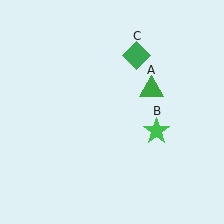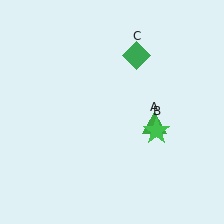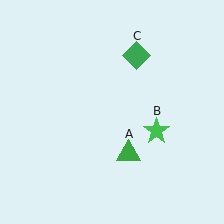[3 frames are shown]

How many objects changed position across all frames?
1 object changed position: green triangle (object A).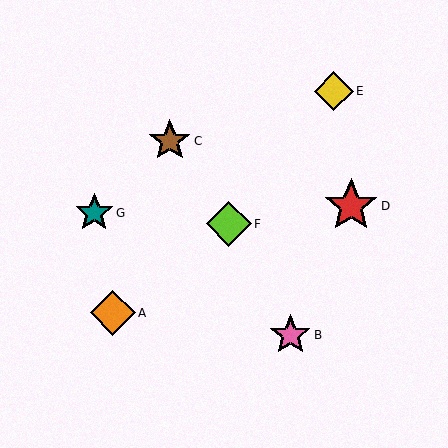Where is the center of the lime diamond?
The center of the lime diamond is at (229, 224).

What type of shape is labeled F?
Shape F is a lime diamond.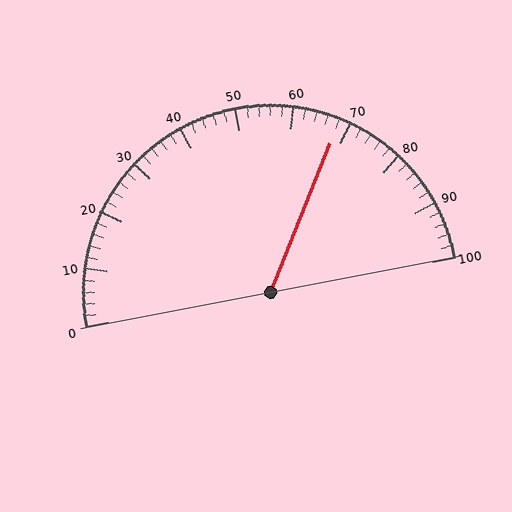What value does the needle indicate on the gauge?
The needle indicates approximately 68.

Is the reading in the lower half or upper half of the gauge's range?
The reading is in the upper half of the range (0 to 100).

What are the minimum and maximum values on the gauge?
The gauge ranges from 0 to 100.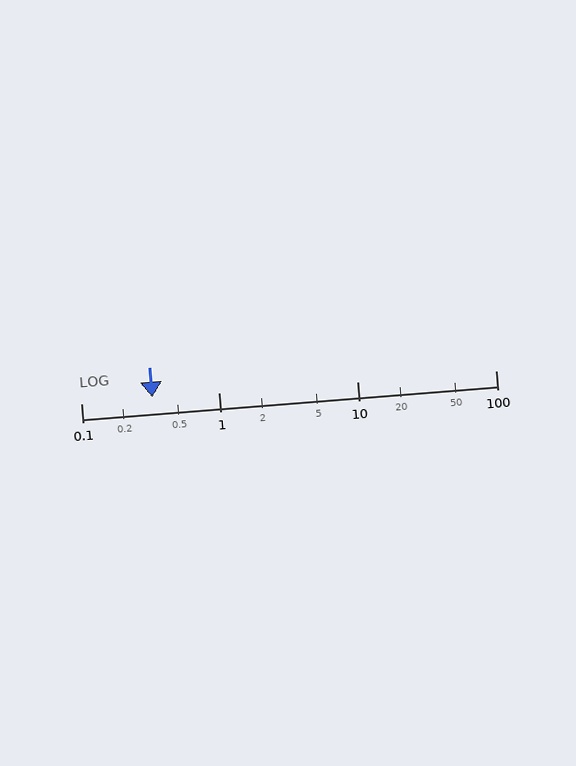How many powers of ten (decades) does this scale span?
The scale spans 3 decades, from 0.1 to 100.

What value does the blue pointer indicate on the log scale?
The pointer indicates approximately 0.33.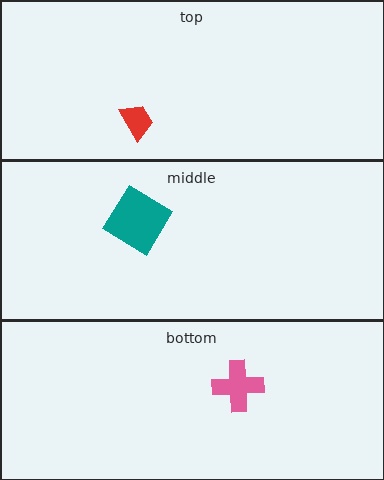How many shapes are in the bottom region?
1.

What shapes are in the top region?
The red trapezoid.